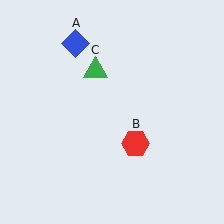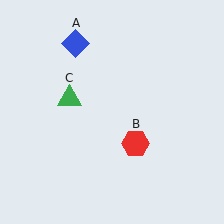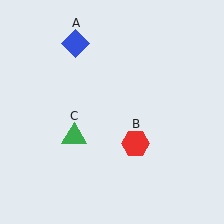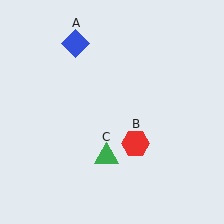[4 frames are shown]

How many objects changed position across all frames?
1 object changed position: green triangle (object C).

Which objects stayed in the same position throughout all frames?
Blue diamond (object A) and red hexagon (object B) remained stationary.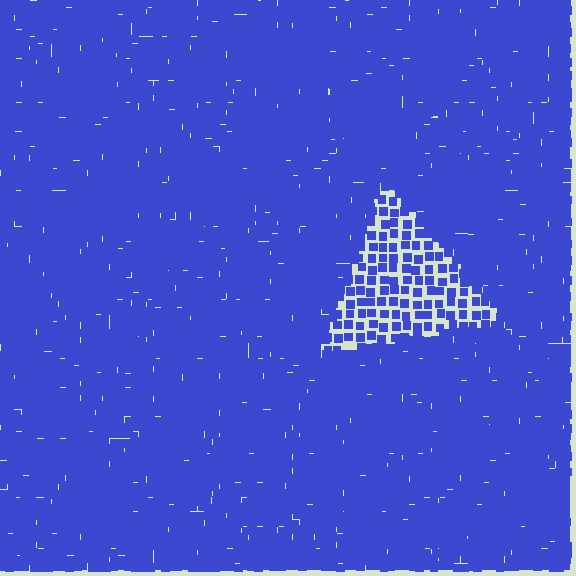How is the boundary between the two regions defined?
The boundary is defined by a change in element density (approximately 2.4x ratio). All elements are the same color, size, and shape.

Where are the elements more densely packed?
The elements are more densely packed outside the triangle boundary.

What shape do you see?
I see a triangle.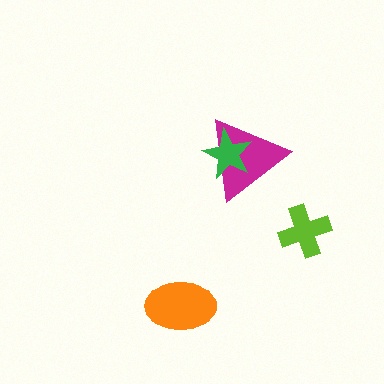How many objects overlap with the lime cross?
0 objects overlap with the lime cross.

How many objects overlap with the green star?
1 object overlaps with the green star.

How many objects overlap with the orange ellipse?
0 objects overlap with the orange ellipse.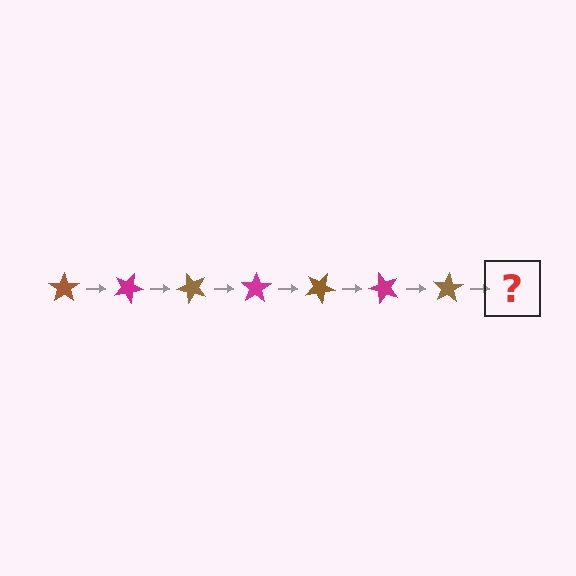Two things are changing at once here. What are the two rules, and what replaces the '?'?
The two rules are that it rotates 25 degrees each step and the color cycles through brown and magenta. The '?' should be a magenta star, rotated 175 degrees from the start.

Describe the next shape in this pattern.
It should be a magenta star, rotated 175 degrees from the start.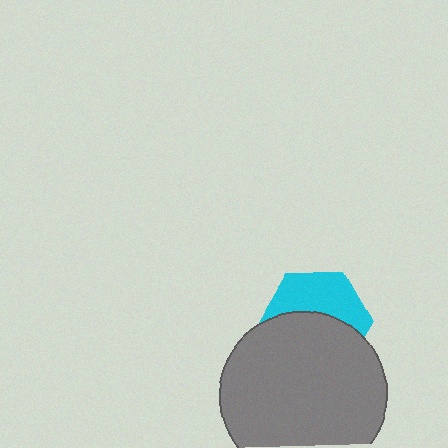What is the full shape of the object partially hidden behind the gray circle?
The partially hidden object is a cyan hexagon.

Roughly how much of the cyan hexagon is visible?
A small part of it is visible (roughly 44%).